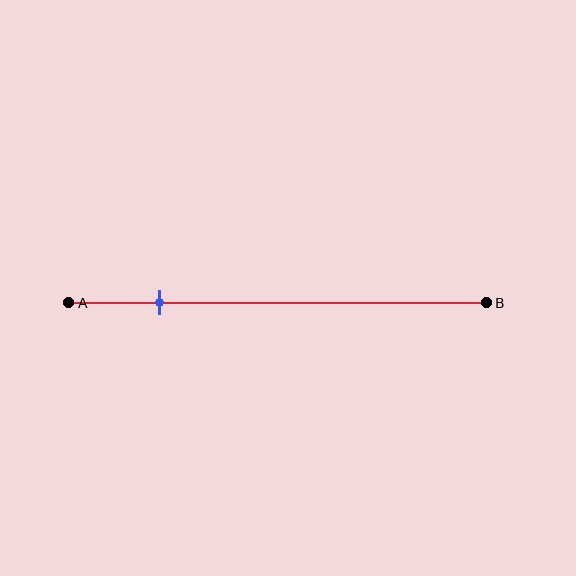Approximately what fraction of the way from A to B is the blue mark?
The blue mark is approximately 20% of the way from A to B.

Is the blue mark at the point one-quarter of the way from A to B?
No, the mark is at about 20% from A, not at the 25% one-quarter point.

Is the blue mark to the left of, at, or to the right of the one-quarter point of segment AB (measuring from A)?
The blue mark is to the left of the one-quarter point of segment AB.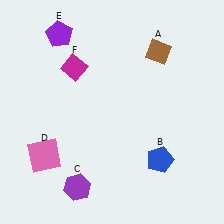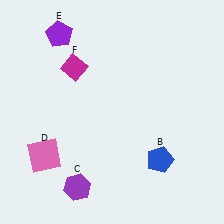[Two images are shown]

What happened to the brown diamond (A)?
The brown diamond (A) was removed in Image 2. It was in the top-right area of Image 1.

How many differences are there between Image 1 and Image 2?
There is 1 difference between the two images.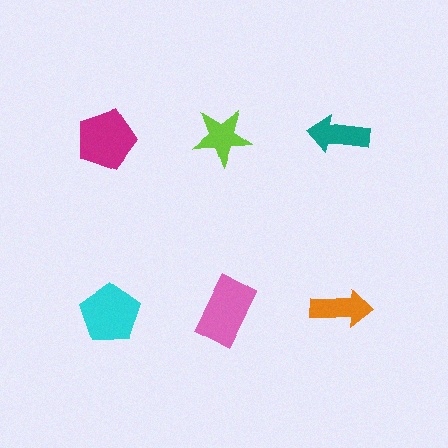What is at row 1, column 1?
A magenta pentagon.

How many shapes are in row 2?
3 shapes.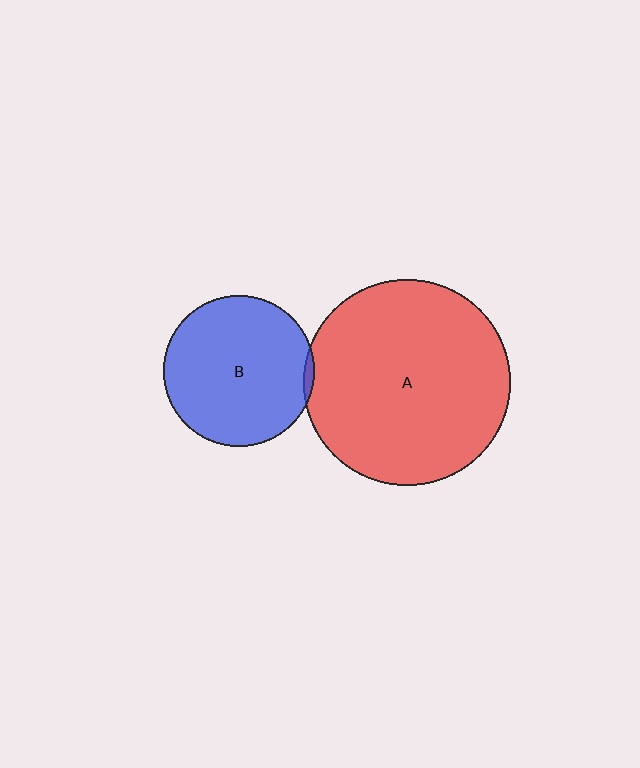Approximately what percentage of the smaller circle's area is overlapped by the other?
Approximately 5%.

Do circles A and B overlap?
Yes.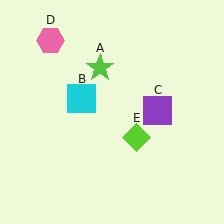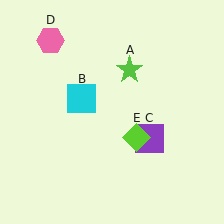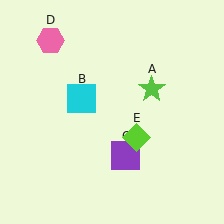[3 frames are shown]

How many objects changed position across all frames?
2 objects changed position: lime star (object A), purple square (object C).